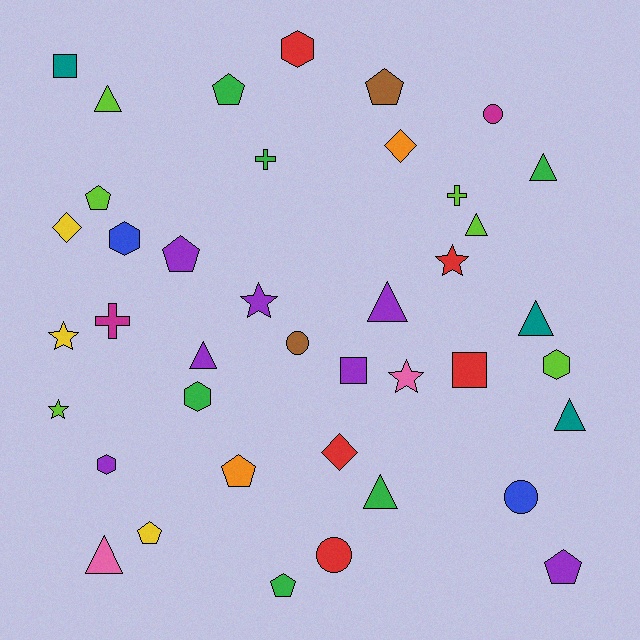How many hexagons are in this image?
There are 5 hexagons.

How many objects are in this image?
There are 40 objects.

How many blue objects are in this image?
There are 2 blue objects.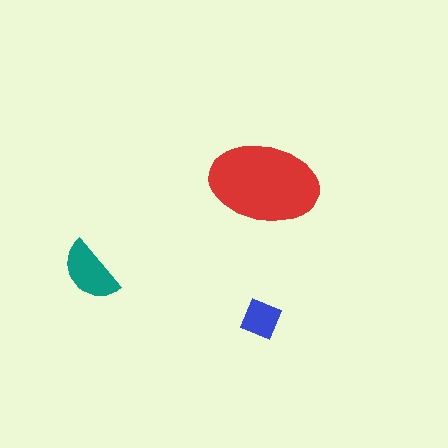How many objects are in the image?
There are 3 objects in the image.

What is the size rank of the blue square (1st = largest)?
3rd.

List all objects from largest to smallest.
The red ellipse, the teal semicircle, the blue square.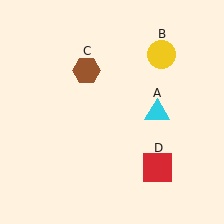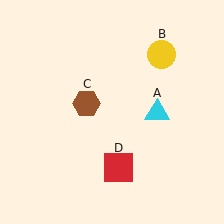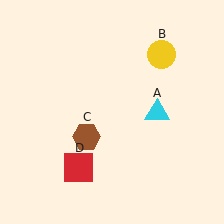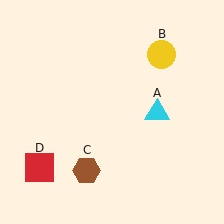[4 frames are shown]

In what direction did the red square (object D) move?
The red square (object D) moved left.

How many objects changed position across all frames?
2 objects changed position: brown hexagon (object C), red square (object D).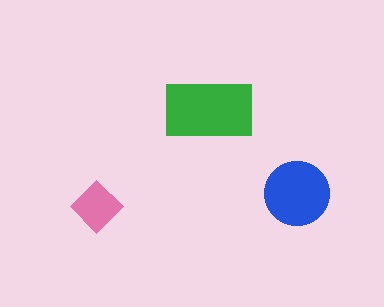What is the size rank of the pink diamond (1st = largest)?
3rd.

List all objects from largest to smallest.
The green rectangle, the blue circle, the pink diamond.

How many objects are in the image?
There are 3 objects in the image.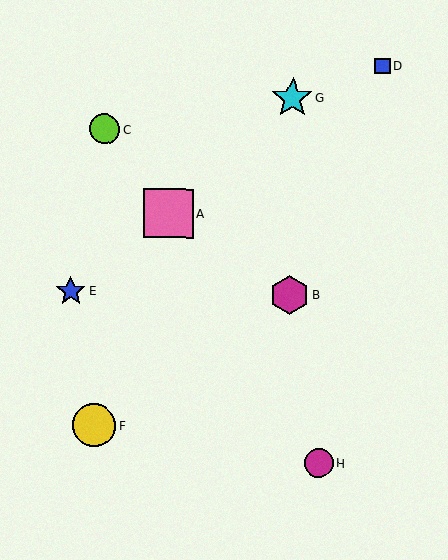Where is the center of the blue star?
The center of the blue star is at (71, 291).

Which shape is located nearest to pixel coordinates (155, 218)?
The pink square (labeled A) at (168, 213) is nearest to that location.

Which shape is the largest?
The pink square (labeled A) is the largest.